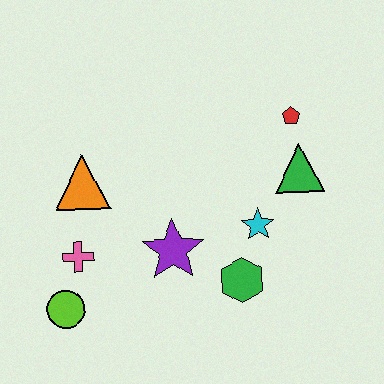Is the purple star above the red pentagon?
No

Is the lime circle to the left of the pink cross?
Yes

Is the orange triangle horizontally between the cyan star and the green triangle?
No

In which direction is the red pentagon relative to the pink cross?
The red pentagon is to the right of the pink cross.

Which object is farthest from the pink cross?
The red pentagon is farthest from the pink cross.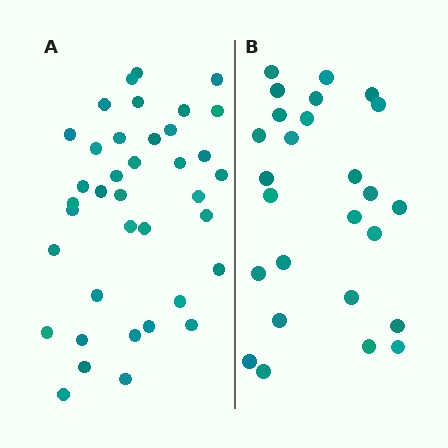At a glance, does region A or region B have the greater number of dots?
Region A (the left region) has more dots.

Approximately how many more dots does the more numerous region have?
Region A has roughly 12 or so more dots than region B.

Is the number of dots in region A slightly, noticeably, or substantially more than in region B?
Region A has substantially more. The ratio is roughly 1.5 to 1.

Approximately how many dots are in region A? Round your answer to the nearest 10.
About 40 dots. (The exact count is 38, which rounds to 40.)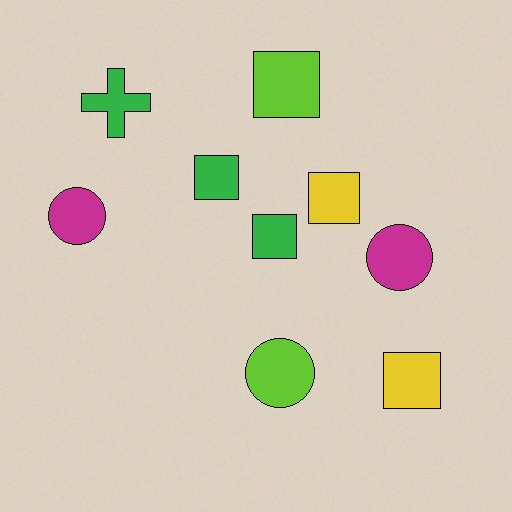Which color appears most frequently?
Green, with 3 objects.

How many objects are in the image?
There are 9 objects.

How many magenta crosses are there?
There are no magenta crosses.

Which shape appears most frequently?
Square, with 5 objects.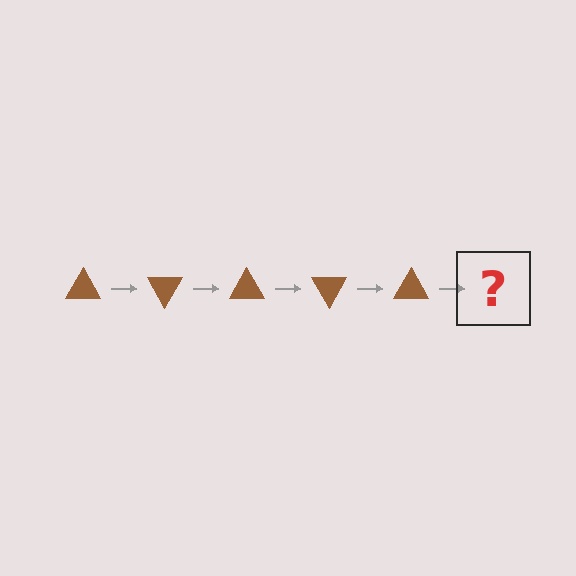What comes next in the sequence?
The next element should be a brown triangle rotated 300 degrees.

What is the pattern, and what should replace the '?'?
The pattern is that the triangle rotates 60 degrees each step. The '?' should be a brown triangle rotated 300 degrees.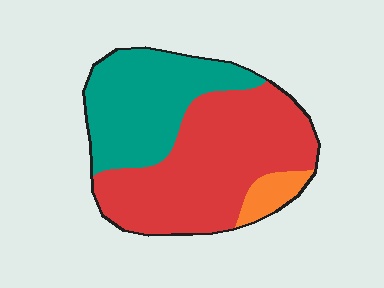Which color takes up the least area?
Orange, at roughly 5%.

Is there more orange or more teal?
Teal.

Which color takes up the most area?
Red, at roughly 55%.